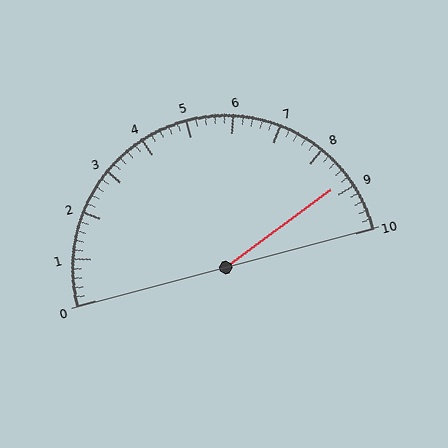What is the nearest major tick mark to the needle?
The nearest major tick mark is 9.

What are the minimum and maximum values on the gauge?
The gauge ranges from 0 to 10.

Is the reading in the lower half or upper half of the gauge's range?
The reading is in the upper half of the range (0 to 10).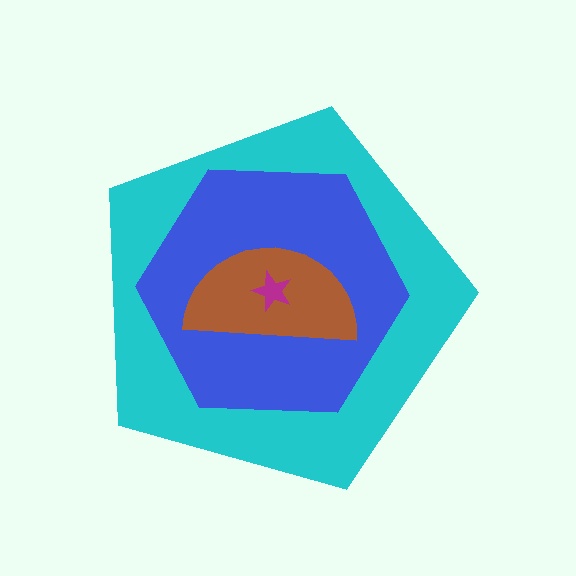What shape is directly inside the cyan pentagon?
The blue hexagon.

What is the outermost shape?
The cyan pentagon.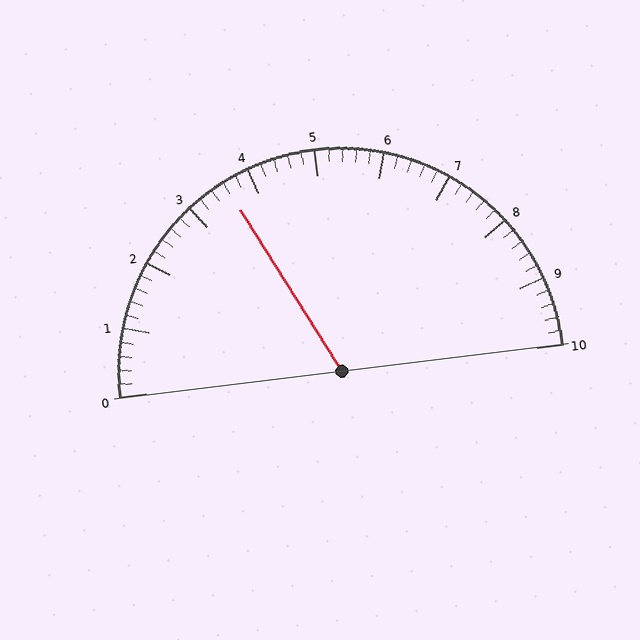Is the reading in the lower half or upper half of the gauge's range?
The reading is in the lower half of the range (0 to 10).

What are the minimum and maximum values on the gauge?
The gauge ranges from 0 to 10.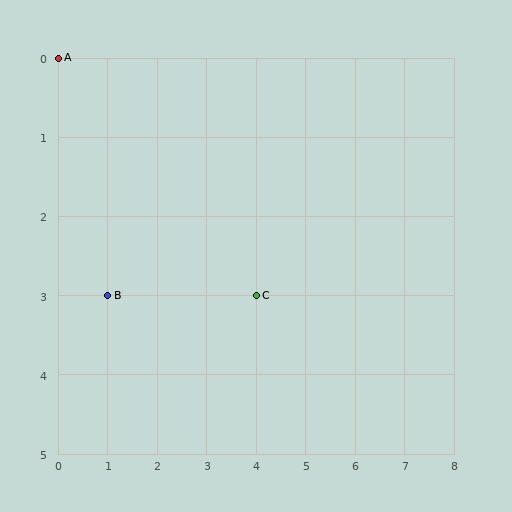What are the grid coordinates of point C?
Point C is at grid coordinates (4, 3).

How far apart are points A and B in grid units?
Points A and B are 1 column and 3 rows apart (about 3.2 grid units diagonally).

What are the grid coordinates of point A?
Point A is at grid coordinates (0, 0).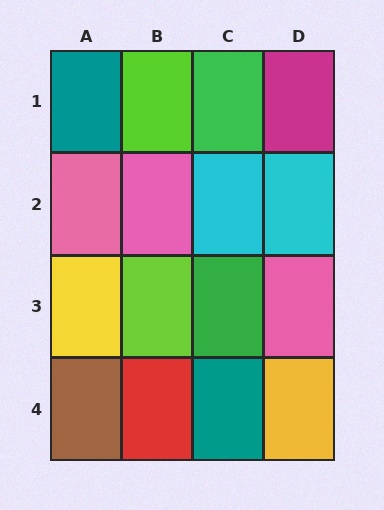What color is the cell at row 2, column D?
Cyan.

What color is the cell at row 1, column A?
Teal.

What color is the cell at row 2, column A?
Pink.